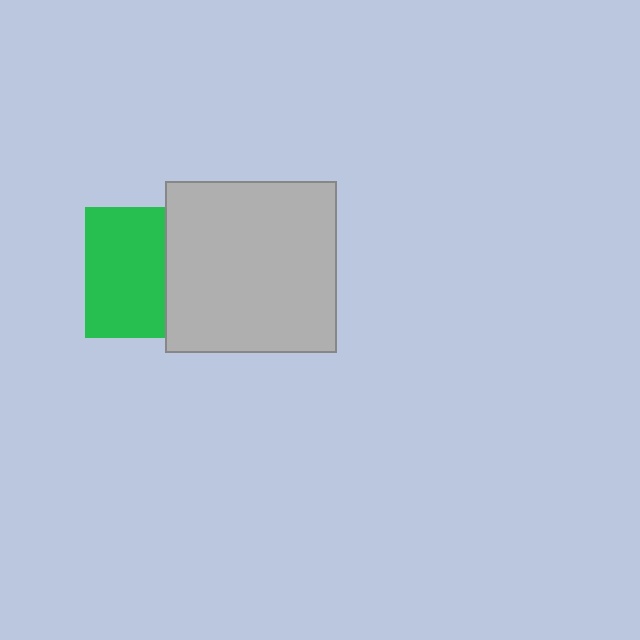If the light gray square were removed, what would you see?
You would see the complete green square.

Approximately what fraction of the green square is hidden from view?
Roughly 38% of the green square is hidden behind the light gray square.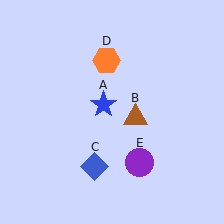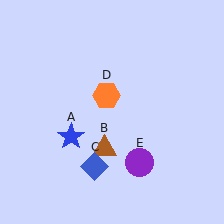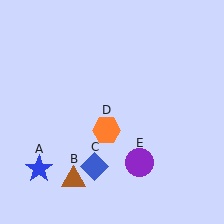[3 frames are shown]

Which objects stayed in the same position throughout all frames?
Blue diamond (object C) and purple circle (object E) remained stationary.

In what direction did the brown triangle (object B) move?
The brown triangle (object B) moved down and to the left.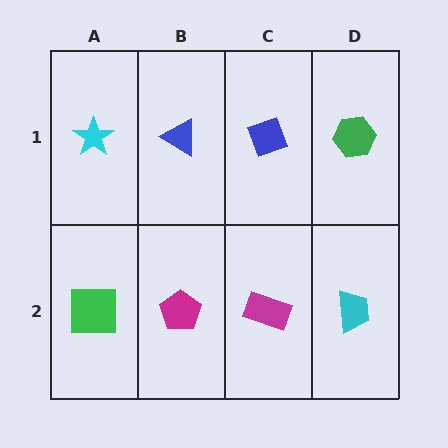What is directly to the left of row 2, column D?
A magenta rectangle.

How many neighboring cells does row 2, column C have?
3.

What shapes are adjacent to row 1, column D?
A cyan trapezoid (row 2, column D), a blue diamond (row 1, column C).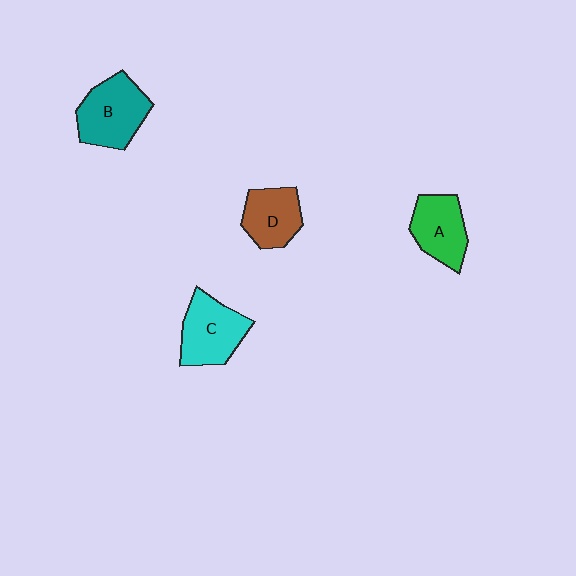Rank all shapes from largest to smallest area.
From largest to smallest: B (teal), C (cyan), A (green), D (brown).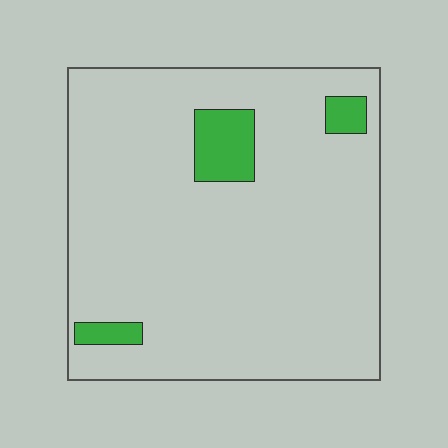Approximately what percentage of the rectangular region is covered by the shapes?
Approximately 10%.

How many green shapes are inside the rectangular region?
3.